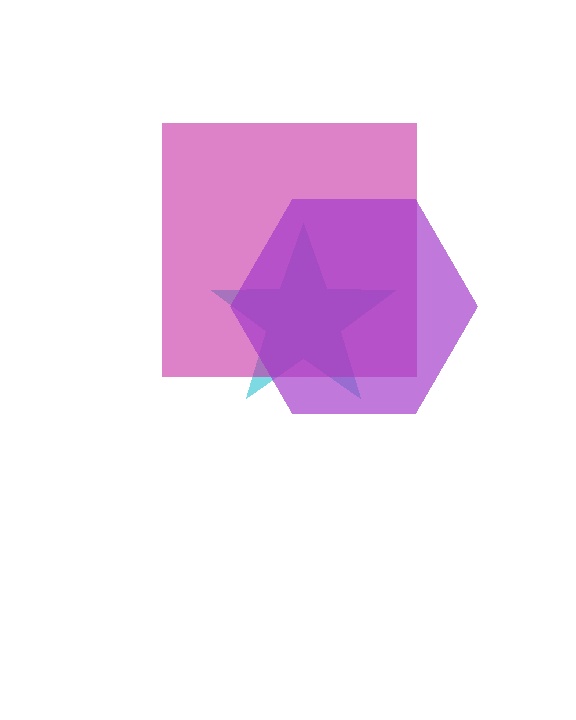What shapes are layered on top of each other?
The layered shapes are: a cyan star, a magenta square, a purple hexagon.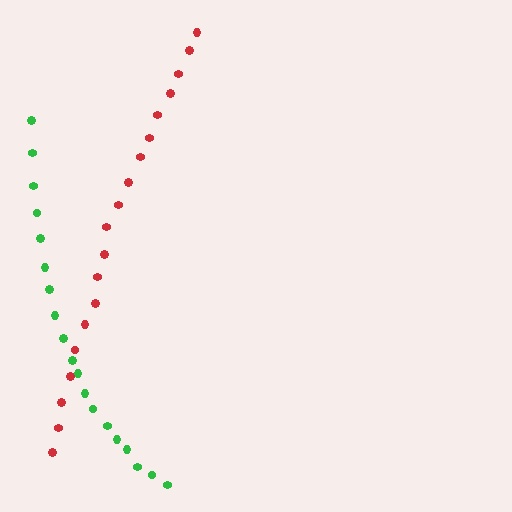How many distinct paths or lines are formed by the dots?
There are 2 distinct paths.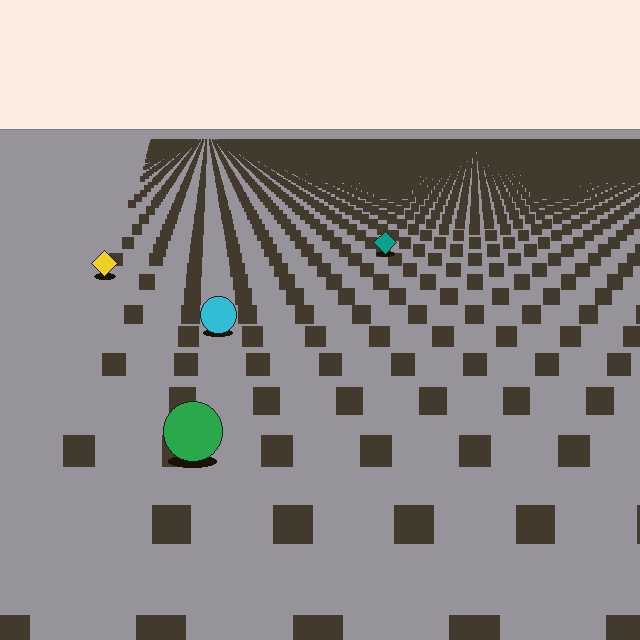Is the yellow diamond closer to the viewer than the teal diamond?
Yes. The yellow diamond is closer — you can tell from the texture gradient: the ground texture is coarser near it.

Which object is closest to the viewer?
The green circle is closest. The texture marks near it are larger and more spread out.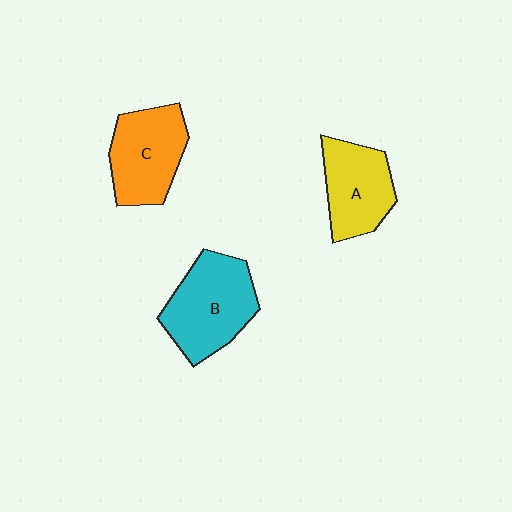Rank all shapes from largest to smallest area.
From largest to smallest: B (cyan), C (orange), A (yellow).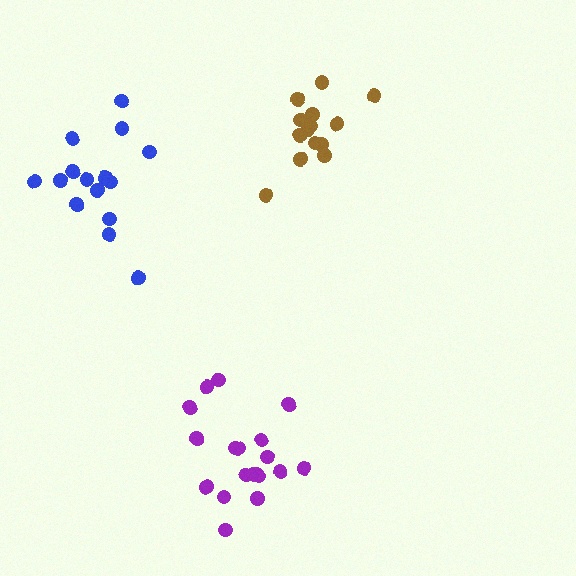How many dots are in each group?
Group 1: 19 dots, Group 2: 14 dots, Group 3: 15 dots (48 total).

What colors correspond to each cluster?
The clusters are colored: purple, brown, blue.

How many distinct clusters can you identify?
There are 3 distinct clusters.